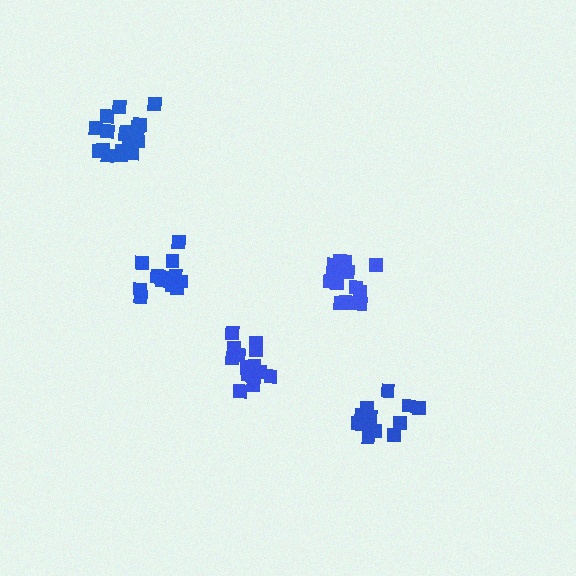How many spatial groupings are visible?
There are 5 spatial groupings.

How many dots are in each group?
Group 1: 12 dots, Group 2: 18 dots, Group 3: 15 dots, Group 4: 13 dots, Group 5: 17 dots (75 total).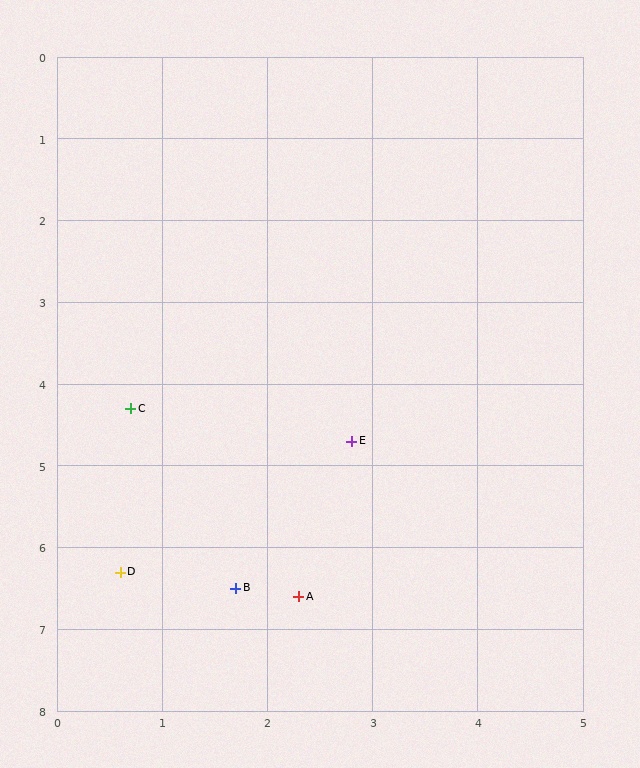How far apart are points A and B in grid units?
Points A and B are about 0.6 grid units apart.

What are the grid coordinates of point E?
Point E is at approximately (2.8, 4.7).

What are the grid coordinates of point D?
Point D is at approximately (0.6, 6.3).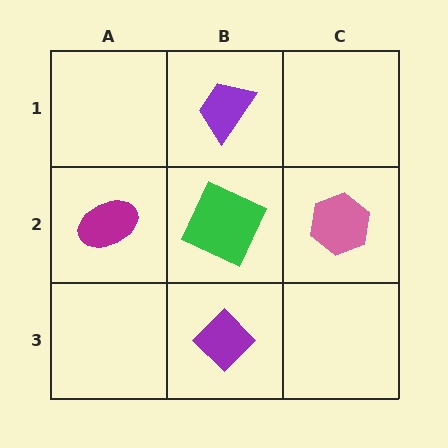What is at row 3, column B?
A purple diamond.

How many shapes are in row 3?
1 shape.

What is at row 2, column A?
A magenta ellipse.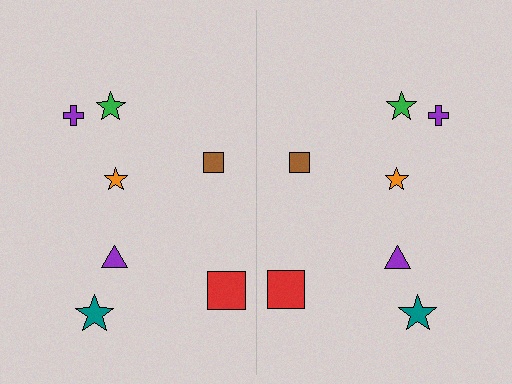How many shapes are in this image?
There are 14 shapes in this image.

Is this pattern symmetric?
Yes, this pattern has bilateral (reflection) symmetry.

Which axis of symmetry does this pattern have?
The pattern has a vertical axis of symmetry running through the center of the image.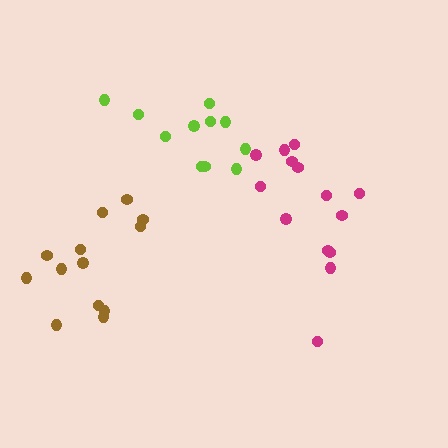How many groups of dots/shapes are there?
There are 3 groups.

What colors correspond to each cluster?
The clusters are colored: lime, brown, magenta.